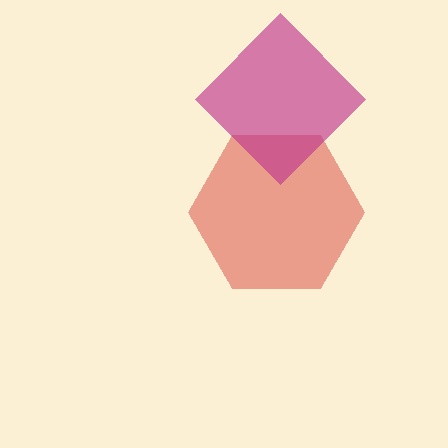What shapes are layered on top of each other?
The layered shapes are: a red hexagon, a magenta diamond.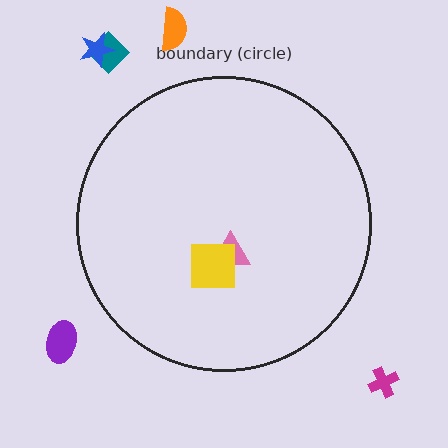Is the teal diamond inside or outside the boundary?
Outside.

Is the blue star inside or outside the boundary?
Outside.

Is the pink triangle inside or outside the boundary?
Inside.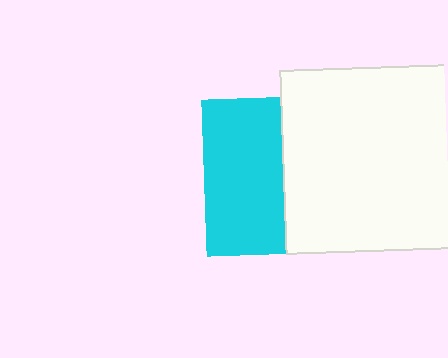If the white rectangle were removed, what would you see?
You would see the complete cyan square.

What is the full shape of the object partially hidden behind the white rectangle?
The partially hidden object is a cyan square.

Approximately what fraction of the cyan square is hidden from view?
Roughly 49% of the cyan square is hidden behind the white rectangle.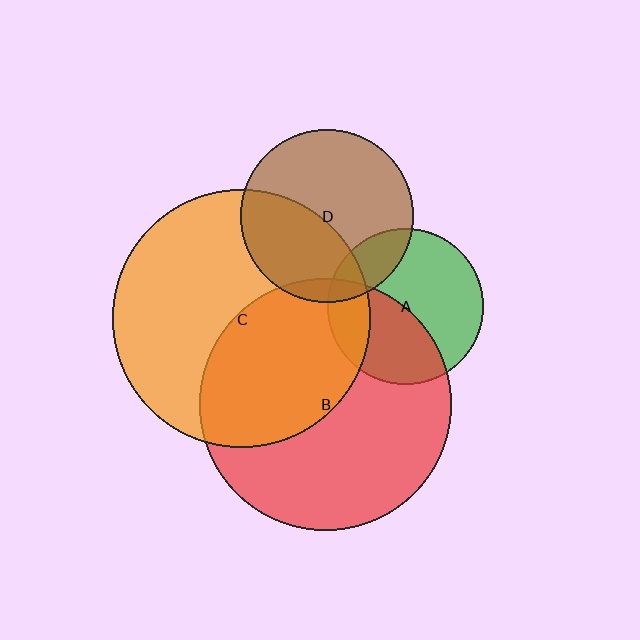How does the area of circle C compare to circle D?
Approximately 2.2 times.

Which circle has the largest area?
Circle C (orange).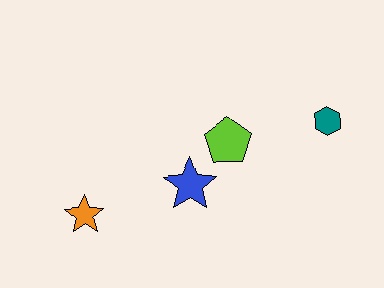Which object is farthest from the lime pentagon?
The orange star is farthest from the lime pentagon.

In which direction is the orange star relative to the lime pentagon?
The orange star is to the left of the lime pentagon.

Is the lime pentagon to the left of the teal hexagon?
Yes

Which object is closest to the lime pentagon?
The blue star is closest to the lime pentagon.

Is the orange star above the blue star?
No